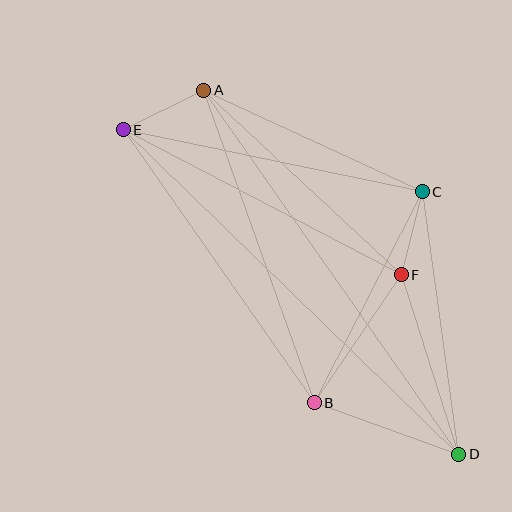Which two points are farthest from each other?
Points D and E are farthest from each other.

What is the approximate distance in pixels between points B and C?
The distance between B and C is approximately 237 pixels.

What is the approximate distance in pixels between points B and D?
The distance between B and D is approximately 154 pixels.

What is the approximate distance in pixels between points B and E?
The distance between B and E is approximately 333 pixels.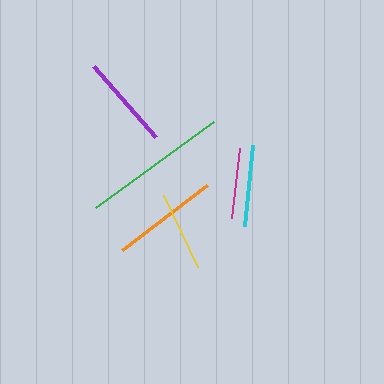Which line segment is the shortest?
The magenta line is the shortest at approximately 70 pixels.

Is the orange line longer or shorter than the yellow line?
The orange line is longer than the yellow line.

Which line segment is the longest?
The green line is the longest at approximately 147 pixels.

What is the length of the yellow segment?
The yellow segment is approximately 80 pixels long.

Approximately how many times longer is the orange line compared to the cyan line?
The orange line is approximately 1.3 times the length of the cyan line.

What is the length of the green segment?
The green segment is approximately 147 pixels long.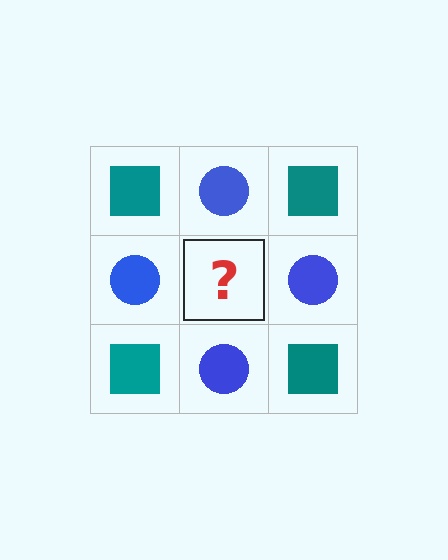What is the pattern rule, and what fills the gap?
The rule is that it alternates teal square and blue circle in a checkerboard pattern. The gap should be filled with a teal square.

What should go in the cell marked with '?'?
The missing cell should contain a teal square.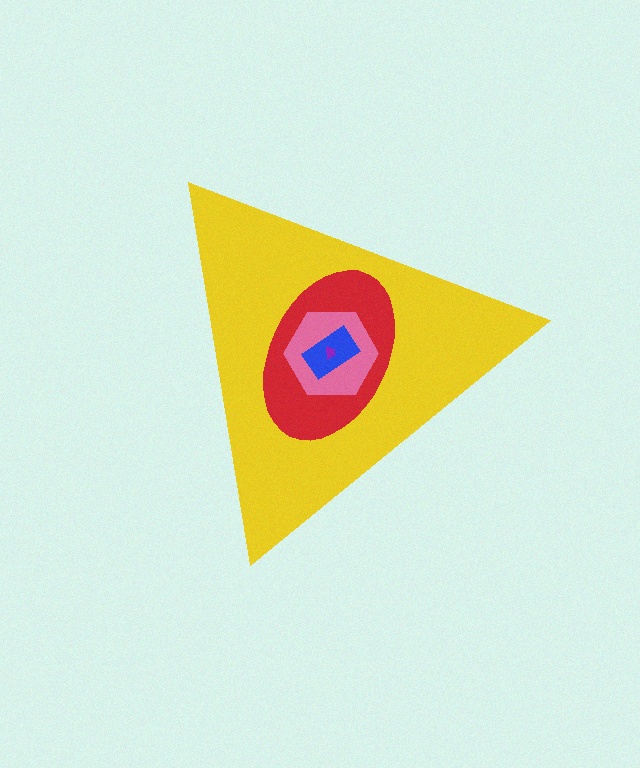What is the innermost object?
The purple trapezoid.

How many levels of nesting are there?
5.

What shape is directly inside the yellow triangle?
The red ellipse.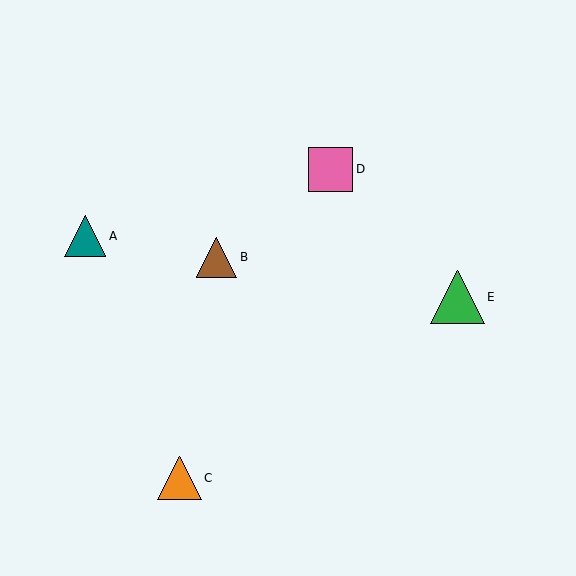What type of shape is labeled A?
Shape A is a teal triangle.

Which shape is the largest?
The green triangle (labeled E) is the largest.